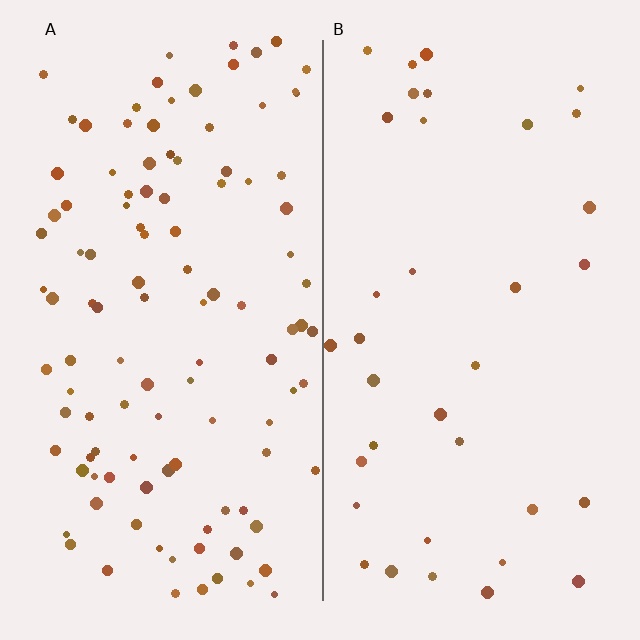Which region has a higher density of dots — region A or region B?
A (the left).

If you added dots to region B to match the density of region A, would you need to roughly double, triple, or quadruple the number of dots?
Approximately triple.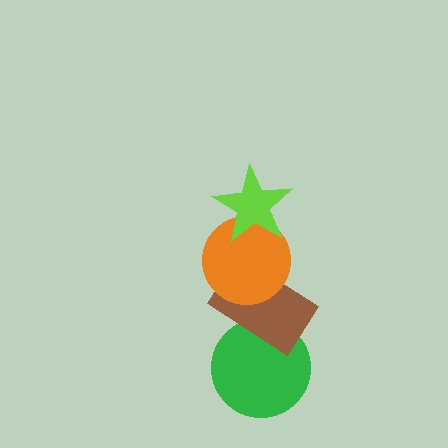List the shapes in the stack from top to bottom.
From top to bottom: the lime star, the orange circle, the brown rectangle, the green circle.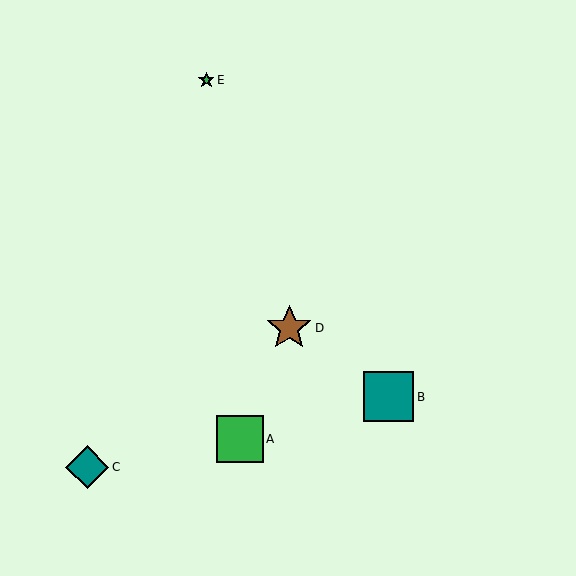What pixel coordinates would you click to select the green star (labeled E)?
Click at (206, 80) to select the green star E.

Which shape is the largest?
The teal square (labeled B) is the largest.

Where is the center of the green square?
The center of the green square is at (240, 439).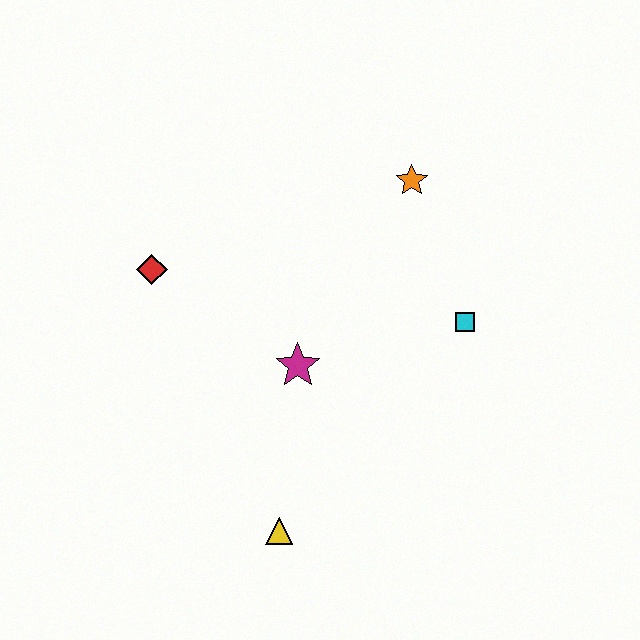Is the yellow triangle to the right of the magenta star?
No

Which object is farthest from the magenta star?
The orange star is farthest from the magenta star.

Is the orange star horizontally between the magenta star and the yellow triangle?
No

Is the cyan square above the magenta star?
Yes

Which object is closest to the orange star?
The cyan square is closest to the orange star.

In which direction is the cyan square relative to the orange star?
The cyan square is below the orange star.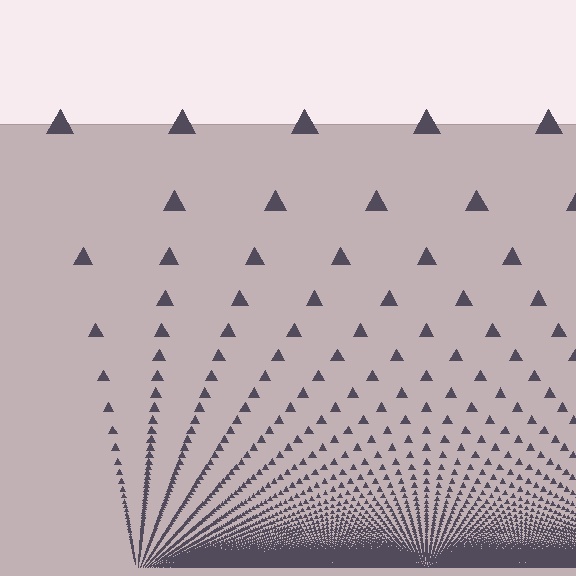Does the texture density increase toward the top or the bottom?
Density increases toward the bottom.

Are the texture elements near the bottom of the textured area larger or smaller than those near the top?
Smaller. The gradient is inverted — elements near the bottom are smaller and denser.